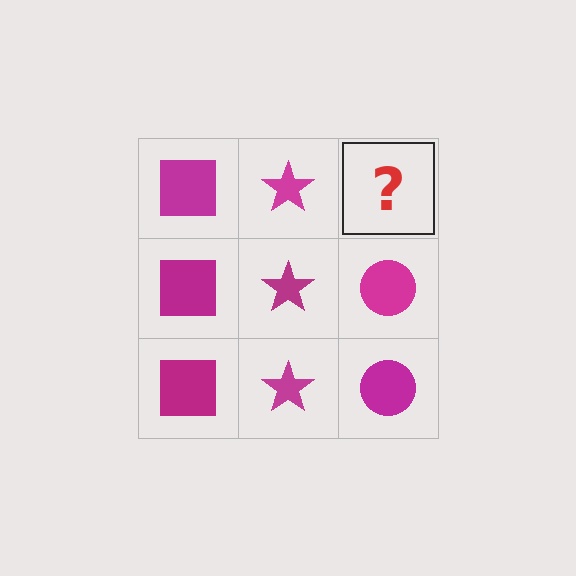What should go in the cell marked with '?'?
The missing cell should contain a magenta circle.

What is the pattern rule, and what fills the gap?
The rule is that each column has a consistent shape. The gap should be filled with a magenta circle.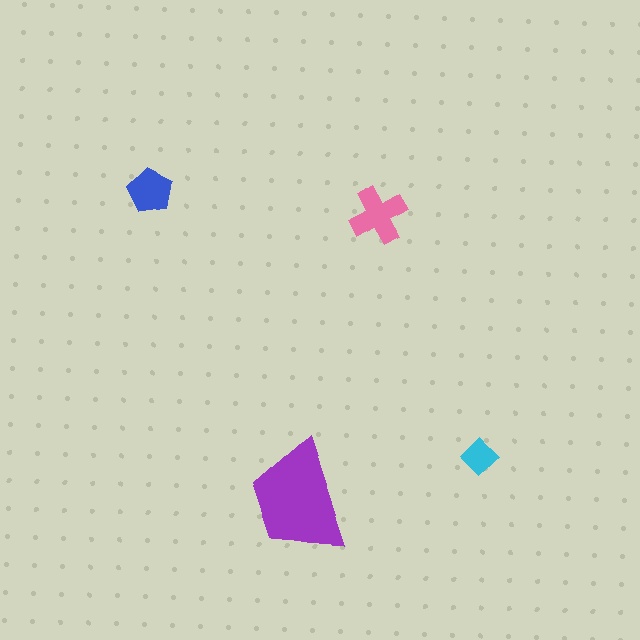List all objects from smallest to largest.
The cyan diamond, the blue pentagon, the pink cross, the purple trapezoid.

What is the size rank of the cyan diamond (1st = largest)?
4th.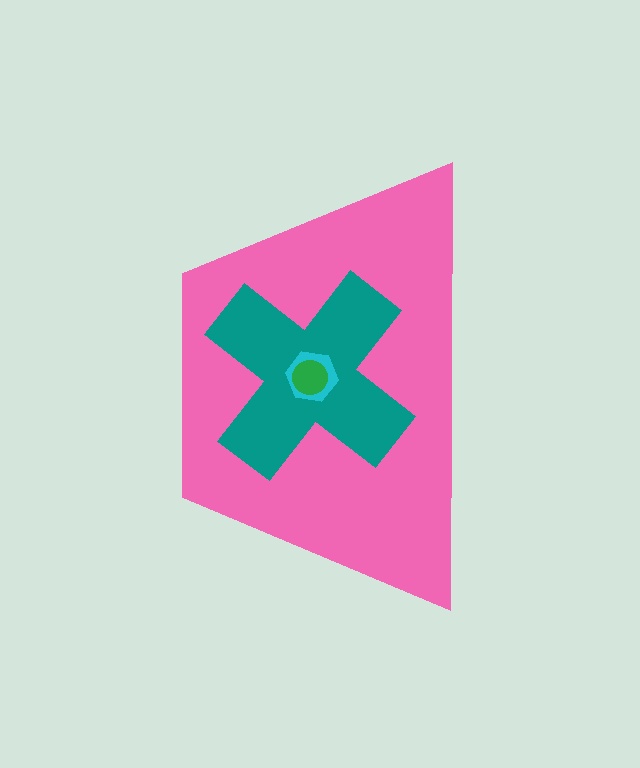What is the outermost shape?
The pink trapezoid.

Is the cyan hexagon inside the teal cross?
Yes.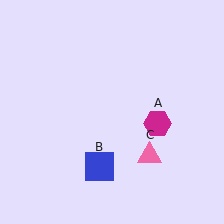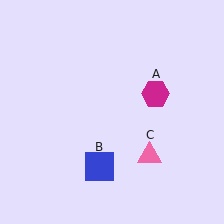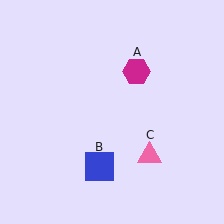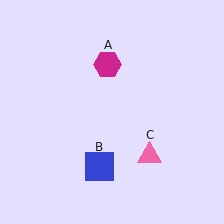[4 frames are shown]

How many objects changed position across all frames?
1 object changed position: magenta hexagon (object A).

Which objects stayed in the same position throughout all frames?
Blue square (object B) and pink triangle (object C) remained stationary.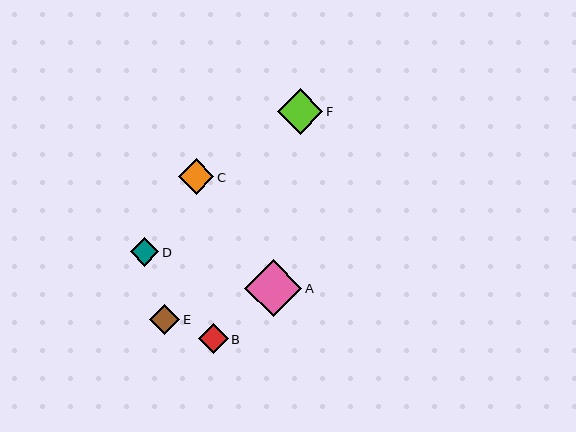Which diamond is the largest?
Diamond A is the largest with a size of approximately 57 pixels.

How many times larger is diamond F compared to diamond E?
Diamond F is approximately 1.5 times the size of diamond E.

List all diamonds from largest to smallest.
From largest to smallest: A, F, C, E, B, D.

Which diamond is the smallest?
Diamond D is the smallest with a size of approximately 29 pixels.